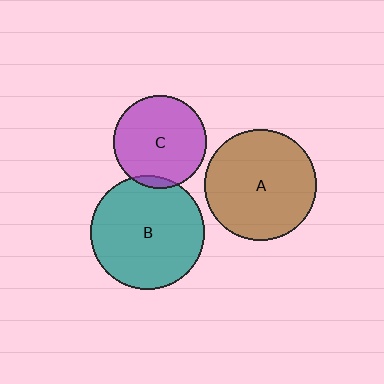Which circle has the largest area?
Circle B (teal).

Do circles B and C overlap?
Yes.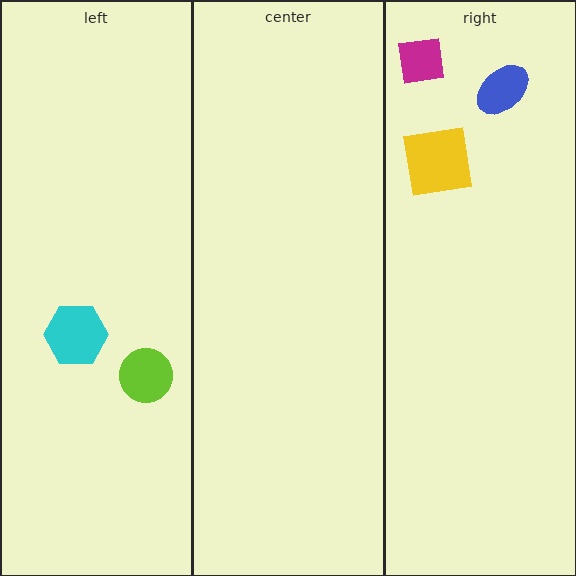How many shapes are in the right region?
3.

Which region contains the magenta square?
The right region.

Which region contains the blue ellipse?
The right region.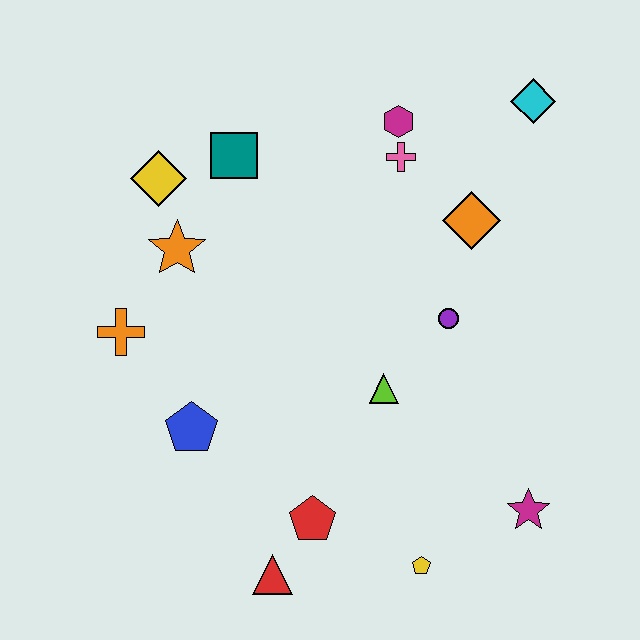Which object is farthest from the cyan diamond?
The red triangle is farthest from the cyan diamond.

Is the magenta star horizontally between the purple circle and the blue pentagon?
No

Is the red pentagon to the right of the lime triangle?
No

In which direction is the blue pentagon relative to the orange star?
The blue pentagon is below the orange star.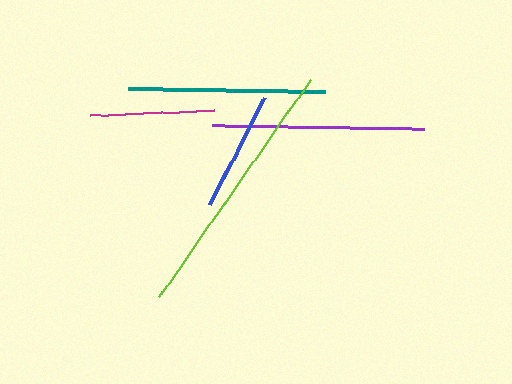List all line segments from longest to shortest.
From longest to shortest: lime, purple, teal, magenta, blue.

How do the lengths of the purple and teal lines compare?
The purple and teal lines are approximately the same length.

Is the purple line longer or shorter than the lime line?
The lime line is longer than the purple line.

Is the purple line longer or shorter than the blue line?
The purple line is longer than the blue line.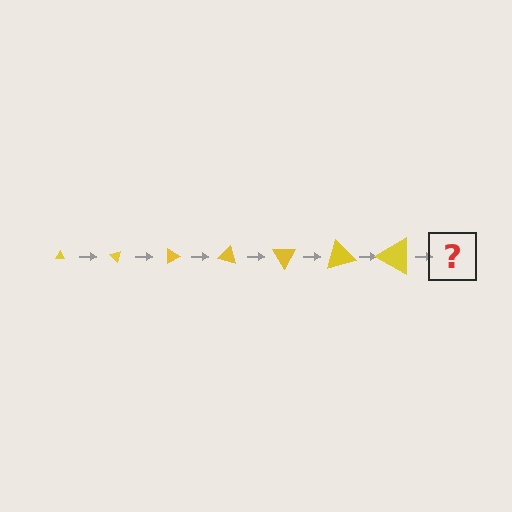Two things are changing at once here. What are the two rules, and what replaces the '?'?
The two rules are that the triangle grows larger each step and it rotates 45 degrees each step. The '?' should be a triangle, larger than the previous one and rotated 315 degrees from the start.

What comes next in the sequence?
The next element should be a triangle, larger than the previous one and rotated 315 degrees from the start.